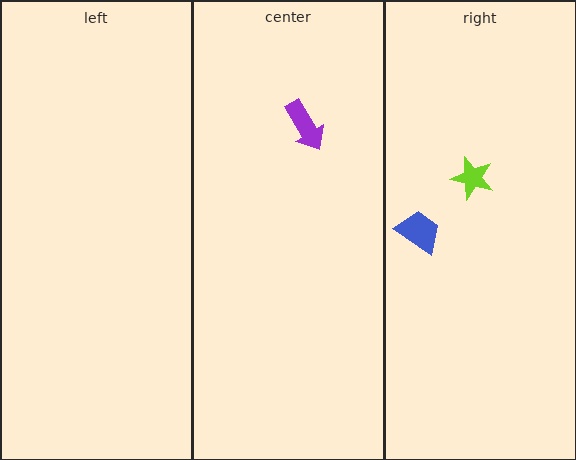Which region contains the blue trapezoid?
The right region.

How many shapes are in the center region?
1.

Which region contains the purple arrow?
The center region.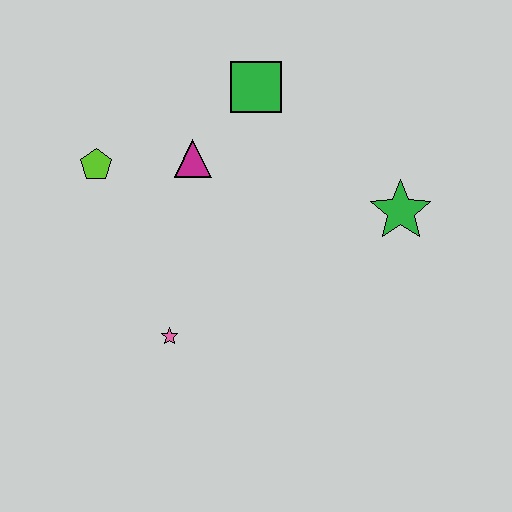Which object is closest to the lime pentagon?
The magenta triangle is closest to the lime pentagon.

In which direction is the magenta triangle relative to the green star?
The magenta triangle is to the left of the green star.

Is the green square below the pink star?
No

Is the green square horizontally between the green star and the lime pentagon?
Yes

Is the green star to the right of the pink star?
Yes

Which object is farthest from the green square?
The pink star is farthest from the green square.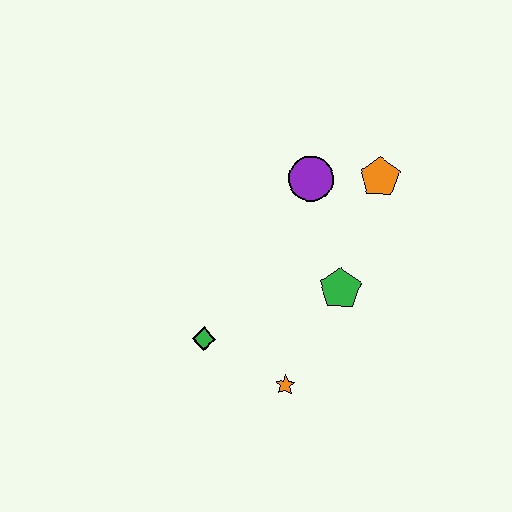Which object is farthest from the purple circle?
The orange star is farthest from the purple circle.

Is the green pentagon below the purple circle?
Yes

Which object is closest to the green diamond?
The orange star is closest to the green diamond.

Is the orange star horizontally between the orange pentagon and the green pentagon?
No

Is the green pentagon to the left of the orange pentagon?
Yes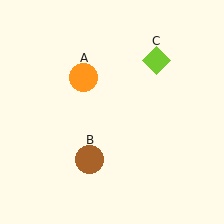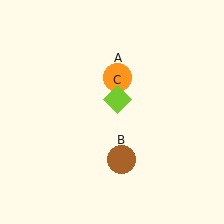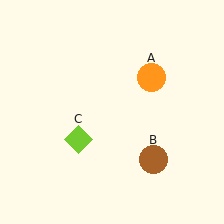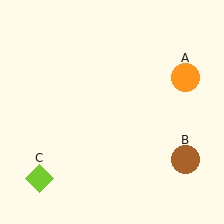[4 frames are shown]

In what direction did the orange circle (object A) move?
The orange circle (object A) moved right.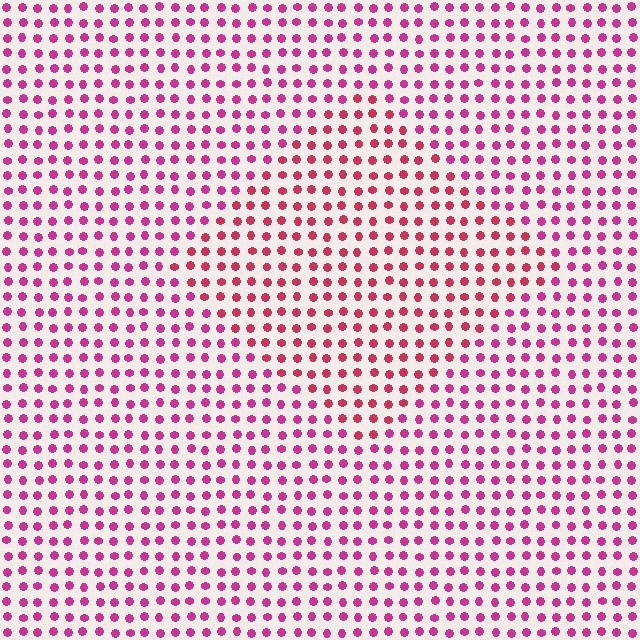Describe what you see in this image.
The image is filled with small magenta elements in a uniform arrangement. A diamond-shaped region is visible where the elements are tinted to a slightly different hue, forming a subtle color boundary.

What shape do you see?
I see a diamond.